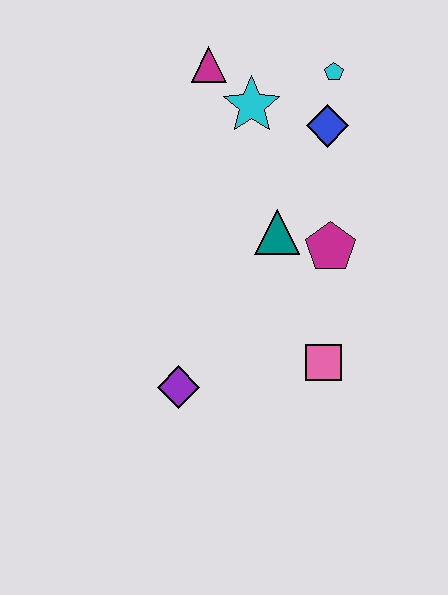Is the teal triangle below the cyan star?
Yes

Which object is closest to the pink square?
The magenta pentagon is closest to the pink square.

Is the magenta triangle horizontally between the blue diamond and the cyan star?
No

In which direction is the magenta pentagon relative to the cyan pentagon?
The magenta pentagon is below the cyan pentagon.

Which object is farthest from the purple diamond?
The cyan pentagon is farthest from the purple diamond.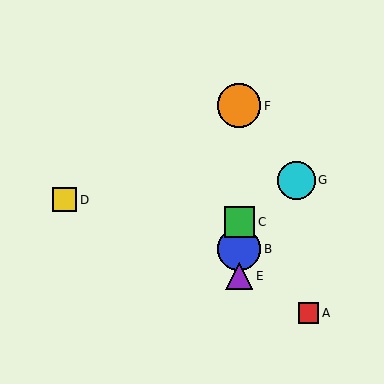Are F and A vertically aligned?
No, F is at x≈239 and A is at x≈308.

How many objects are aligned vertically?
4 objects (B, C, E, F) are aligned vertically.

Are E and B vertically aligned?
Yes, both are at x≈239.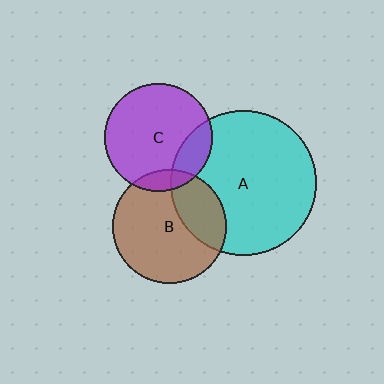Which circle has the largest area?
Circle A (cyan).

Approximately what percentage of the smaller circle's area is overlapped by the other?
Approximately 10%.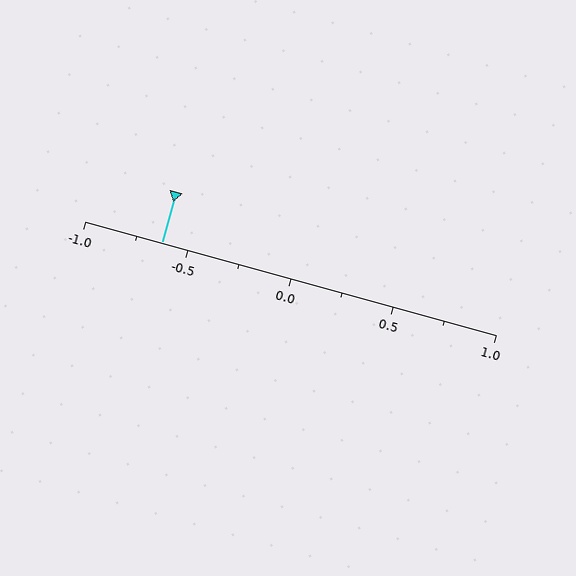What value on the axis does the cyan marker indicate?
The marker indicates approximately -0.62.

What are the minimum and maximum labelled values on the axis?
The axis runs from -1.0 to 1.0.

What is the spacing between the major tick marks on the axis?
The major ticks are spaced 0.5 apart.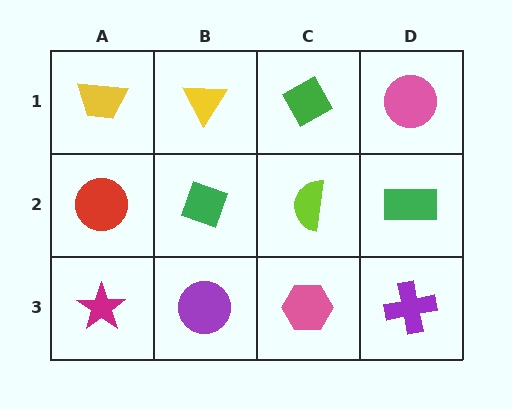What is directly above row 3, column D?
A green rectangle.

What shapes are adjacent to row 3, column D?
A green rectangle (row 2, column D), a pink hexagon (row 3, column C).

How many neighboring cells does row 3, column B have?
3.